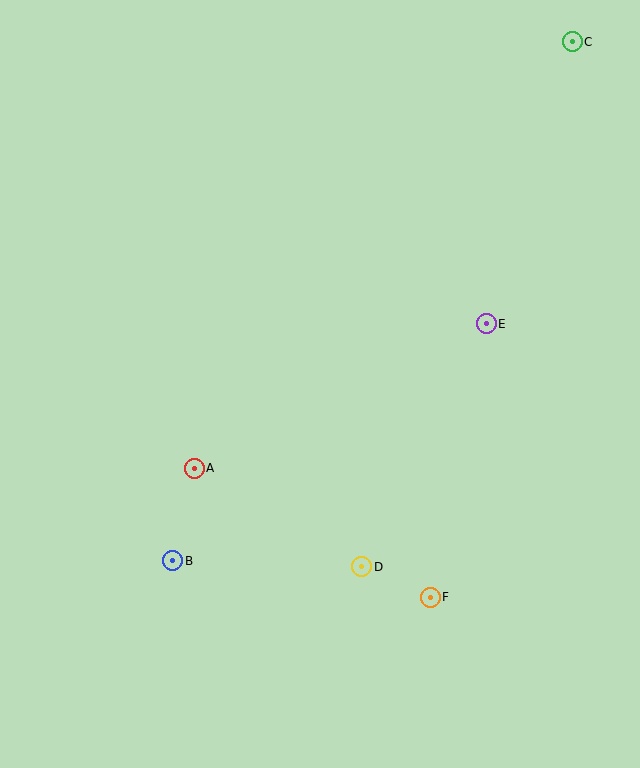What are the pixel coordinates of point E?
Point E is at (486, 324).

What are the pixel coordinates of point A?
Point A is at (194, 468).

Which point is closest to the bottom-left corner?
Point B is closest to the bottom-left corner.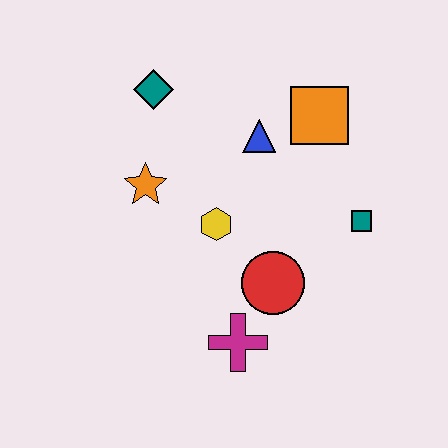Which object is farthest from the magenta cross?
The teal diamond is farthest from the magenta cross.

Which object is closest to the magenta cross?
The red circle is closest to the magenta cross.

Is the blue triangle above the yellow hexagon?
Yes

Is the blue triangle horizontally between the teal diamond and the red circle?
Yes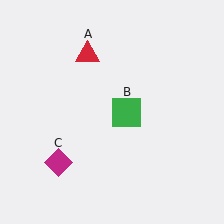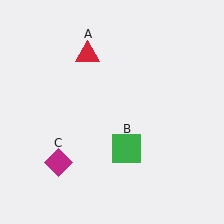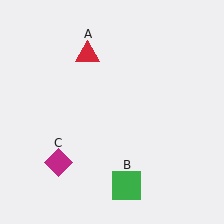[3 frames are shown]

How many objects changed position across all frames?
1 object changed position: green square (object B).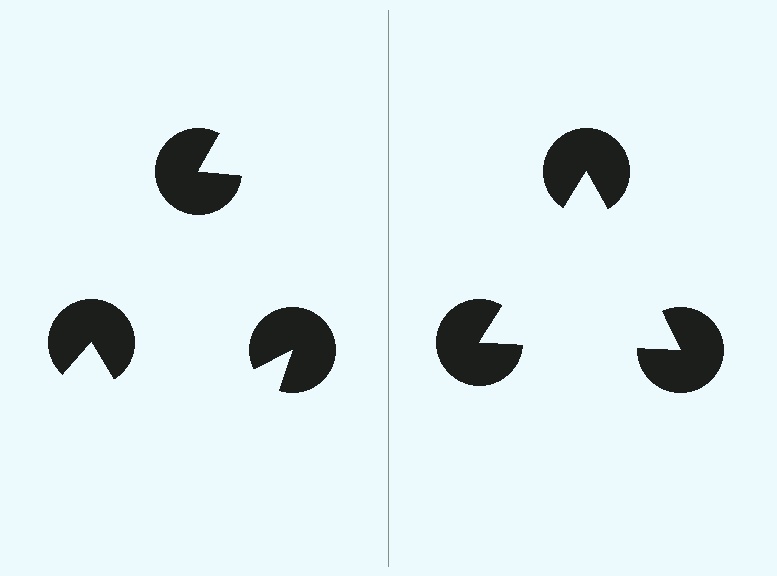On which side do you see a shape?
An illusory triangle appears on the right side. On the left side the wedge cuts are rotated, so no coherent shape forms.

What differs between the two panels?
The pac-man discs are positioned identically on both sides; only the wedge orientations differ. On the right they align to a triangle; on the left they are misaligned.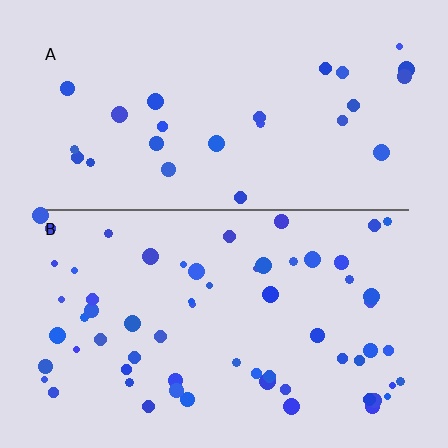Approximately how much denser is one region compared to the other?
Approximately 2.4× — region B over region A.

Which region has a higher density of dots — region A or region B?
B (the bottom).